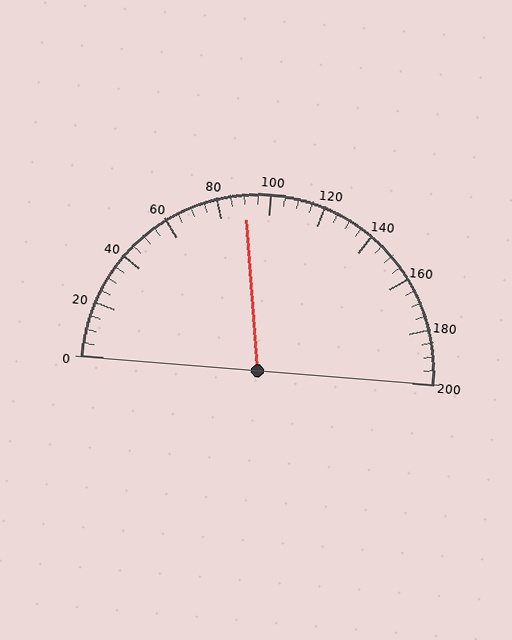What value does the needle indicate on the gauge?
The needle indicates approximately 90.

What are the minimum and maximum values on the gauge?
The gauge ranges from 0 to 200.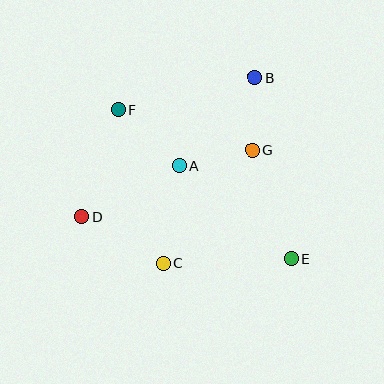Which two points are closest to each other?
Points B and G are closest to each other.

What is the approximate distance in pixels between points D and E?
The distance between D and E is approximately 214 pixels.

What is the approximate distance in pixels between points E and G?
The distance between E and G is approximately 115 pixels.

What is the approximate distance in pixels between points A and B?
The distance between A and B is approximately 116 pixels.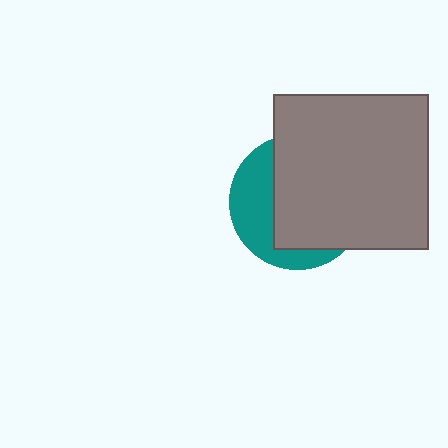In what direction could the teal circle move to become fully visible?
The teal circle could move left. That would shift it out from behind the gray square entirely.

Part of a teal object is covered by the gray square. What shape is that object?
It is a circle.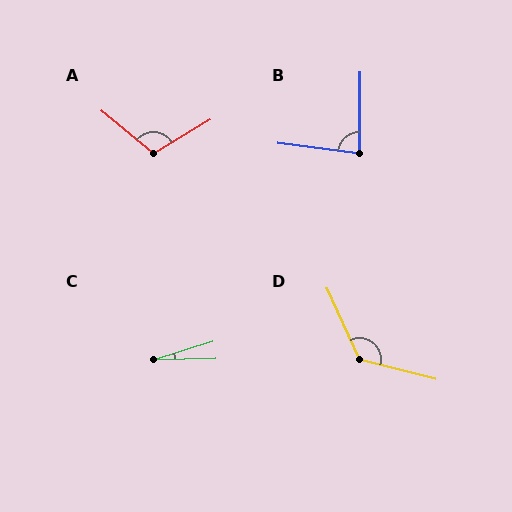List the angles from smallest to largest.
C (16°), B (83°), A (109°), D (129°).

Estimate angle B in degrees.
Approximately 83 degrees.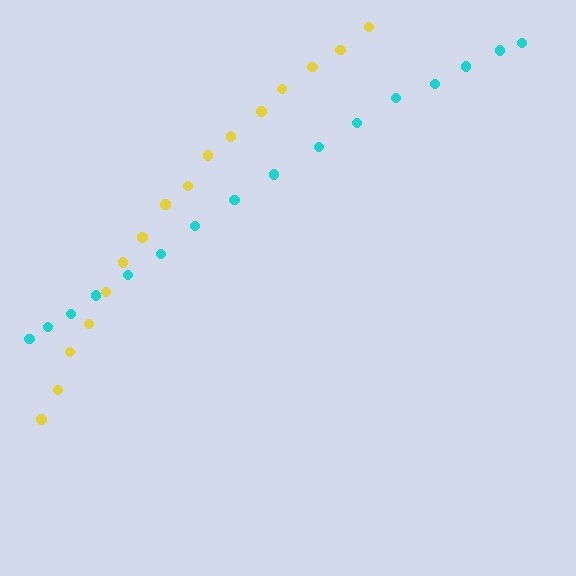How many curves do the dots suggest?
There are 2 distinct paths.